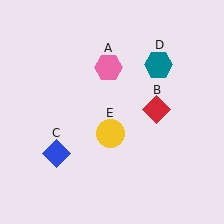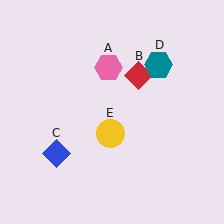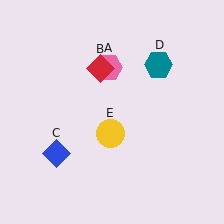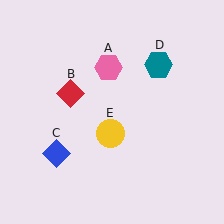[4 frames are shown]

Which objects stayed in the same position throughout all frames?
Pink hexagon (object A) and blue diamond (object C) and teal hexagon (object D) and yellow circle (object E) remained stationary.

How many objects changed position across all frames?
1 object changed position: red diamond (object B).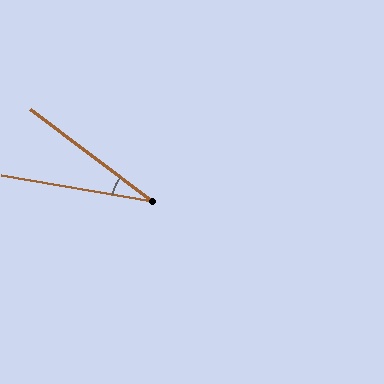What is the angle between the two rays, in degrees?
Approximately 27 degrees.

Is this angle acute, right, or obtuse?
It is acute.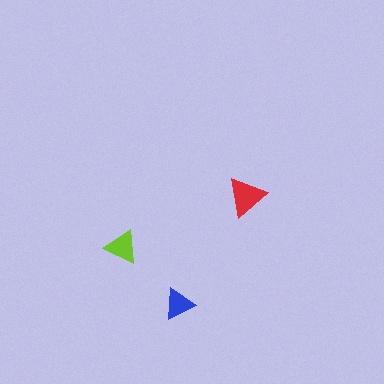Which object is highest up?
The red triangle is topmost.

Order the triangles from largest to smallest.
the red one, the lime one, the blue one.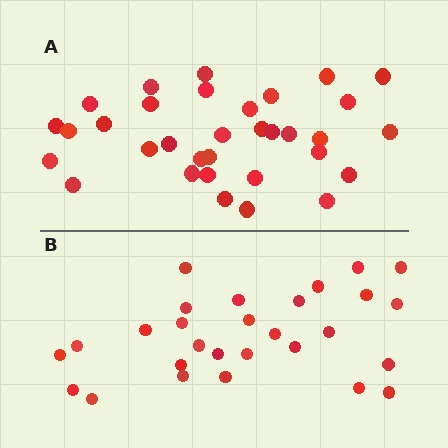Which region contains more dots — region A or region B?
Region A (the top region) has more dots.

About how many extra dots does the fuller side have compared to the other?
Region A has about 5 more dots than region B.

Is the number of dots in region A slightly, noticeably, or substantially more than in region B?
Region A has only slightly more — the two regions are fairly close. The ratio is roughly 1.2 to 1.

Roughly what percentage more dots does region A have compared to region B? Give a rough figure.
About 20% more.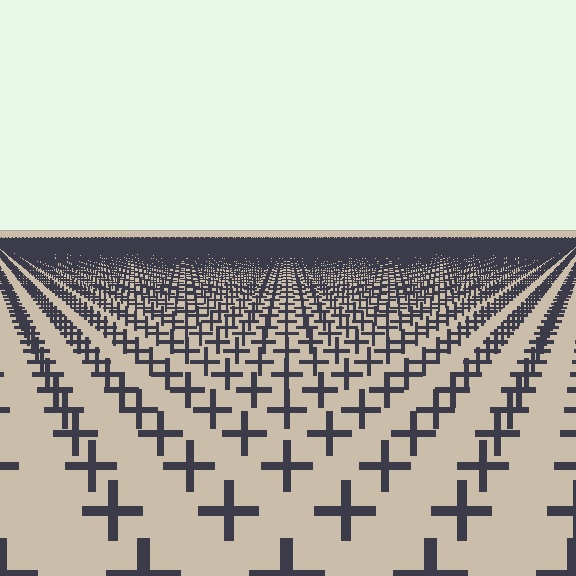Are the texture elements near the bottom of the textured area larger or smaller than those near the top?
Larger. Near the bottom, elements are closer to the viewer and appear at a bigger on-screen size.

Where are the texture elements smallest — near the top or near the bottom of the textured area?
Near the top.